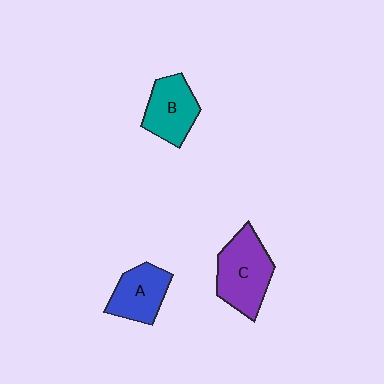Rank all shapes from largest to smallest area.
From largest to smallest: C (purple), B (teal), A (blue).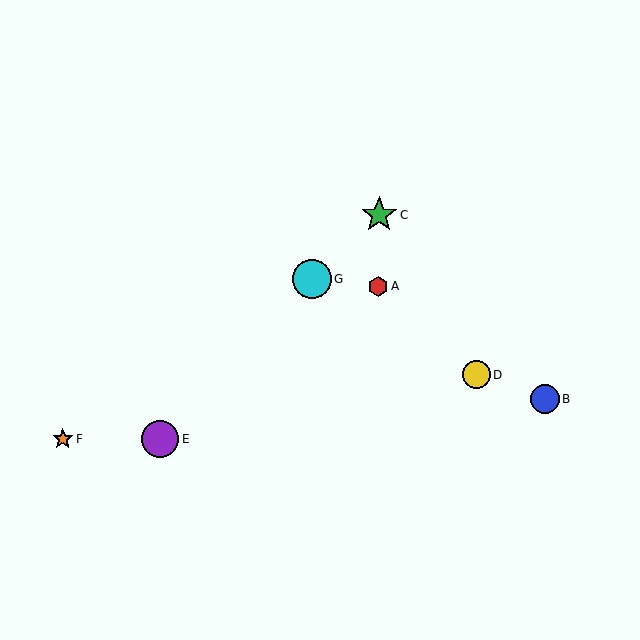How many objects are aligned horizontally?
2 objects (E, F) are aligned horizontally.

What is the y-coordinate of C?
Object C is at y≈215.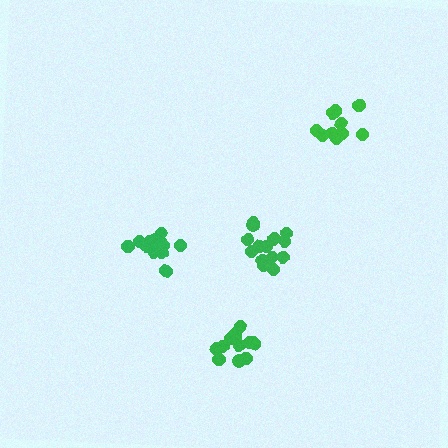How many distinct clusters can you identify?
There are 4 distinct clusters.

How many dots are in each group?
Group 1: 10 dots, Group 2: 13 dots, Group 3: 14 dots, Group 4: 13 dots (50 total).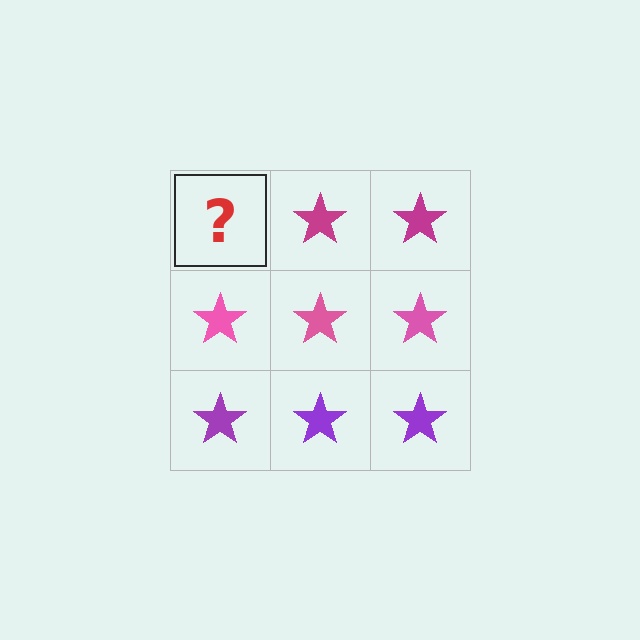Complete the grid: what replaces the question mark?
The question mark should be replaced with a magenta star.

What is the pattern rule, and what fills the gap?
The rule is that each row has a consistent color. The gap should be filled with a magenta star.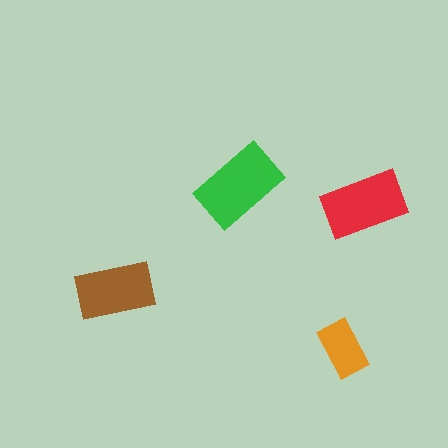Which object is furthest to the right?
The red rectangle is rightmost.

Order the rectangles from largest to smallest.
the green one, the red one, the brown one, the orange one.